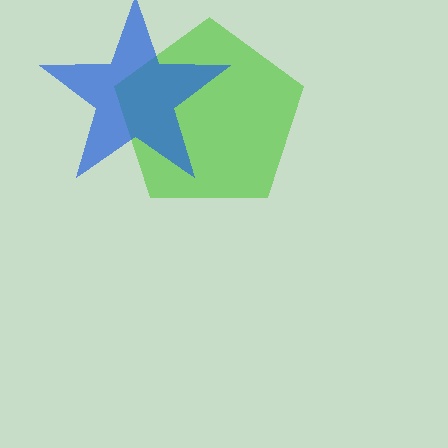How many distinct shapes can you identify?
There are 2 distinct shapes: a lime pentagon, a blue star.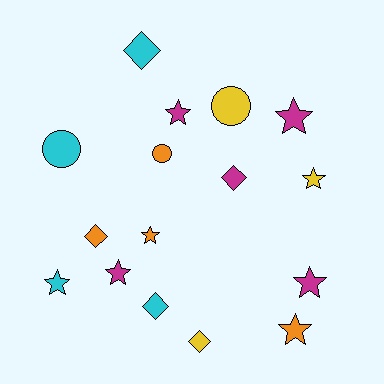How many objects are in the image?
There are 16 objects.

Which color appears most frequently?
Magenta, with 5 objects.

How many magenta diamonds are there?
There is 1 magenta diamond.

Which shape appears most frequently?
Star, with 8 objects.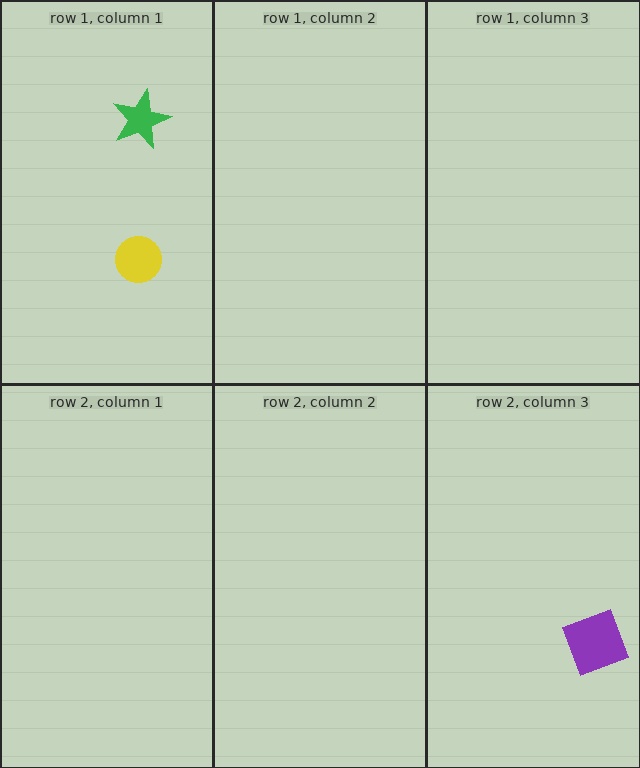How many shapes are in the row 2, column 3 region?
1.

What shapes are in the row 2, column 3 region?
The purple diamond.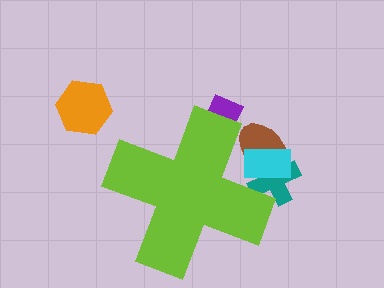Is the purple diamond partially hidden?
Yes, the purple diamond is partially hidden behind the lime cross.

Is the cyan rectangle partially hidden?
Yes, the cyan rectangle is partially hidden behind the lime cross.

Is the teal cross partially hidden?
Yes, the teal cross is partially hidden behind the lime cross.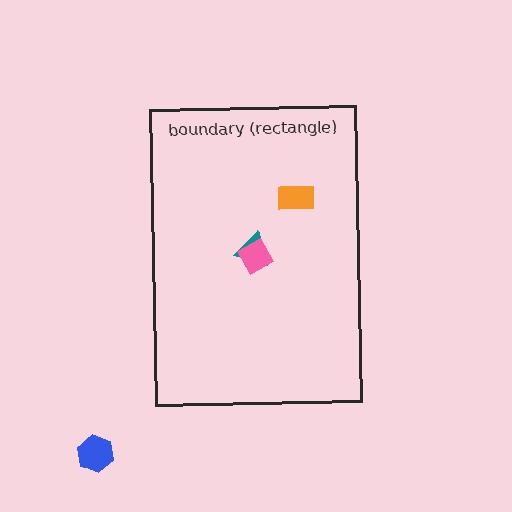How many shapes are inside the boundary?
3 inside, 1 outside.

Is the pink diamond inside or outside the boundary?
Inside.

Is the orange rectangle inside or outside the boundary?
Inside.